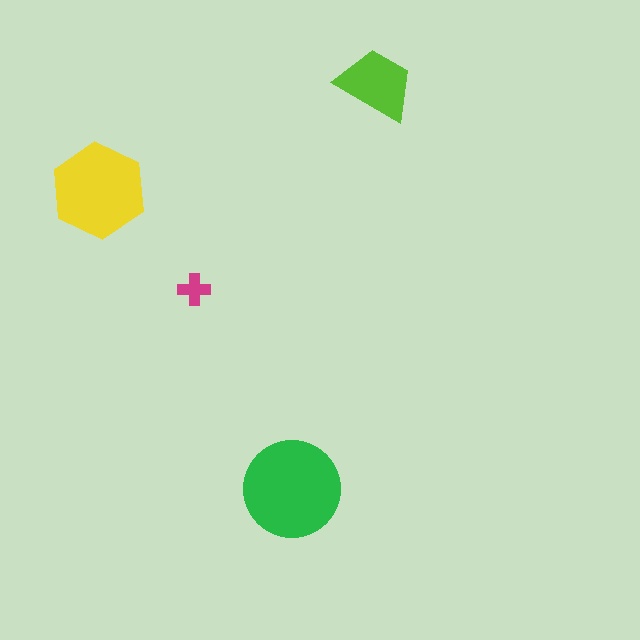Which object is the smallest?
The magenta cross.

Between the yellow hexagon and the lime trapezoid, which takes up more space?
The yellow hexagon.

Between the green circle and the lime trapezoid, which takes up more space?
The green circle.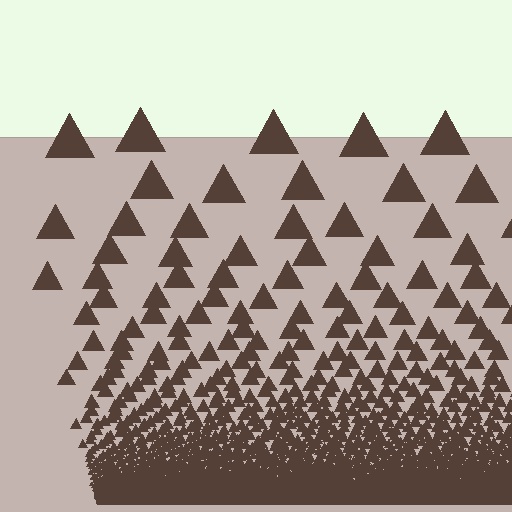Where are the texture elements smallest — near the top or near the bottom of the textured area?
Near the bottom.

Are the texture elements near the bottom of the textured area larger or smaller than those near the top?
Smaller. The gradient is inverted — elements near the bottom are smaller and denser.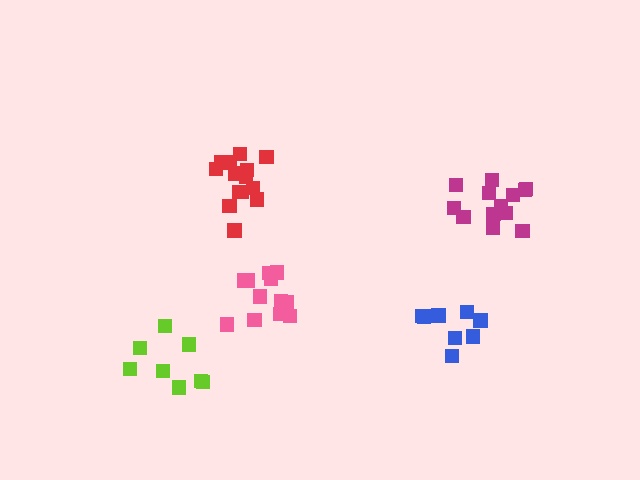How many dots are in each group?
Group 1: 12 dots, Group 2: 8 dots, Group 3: 13 dots, Group 4: 8 dots, Group 5: 14 dots (55 total).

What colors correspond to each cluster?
The clusters are colored: pink, lime, magenta, blue, red.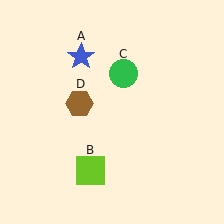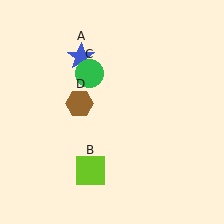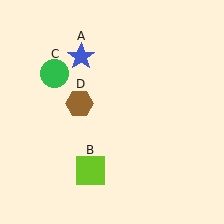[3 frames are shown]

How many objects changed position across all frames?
1 object changed position: green circle (object C).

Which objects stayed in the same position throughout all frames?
Blue star (object A) and lime square (object B) and brown hexagon (object D) remained stationary.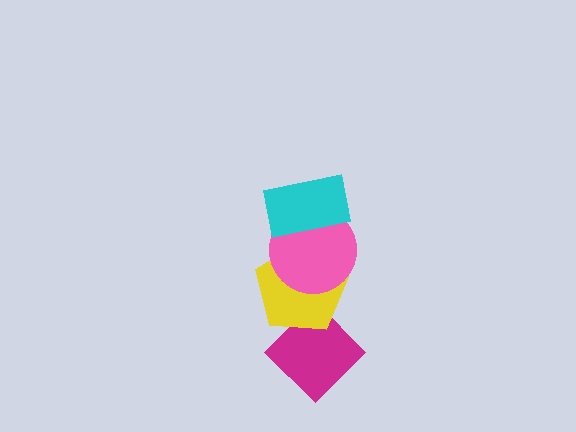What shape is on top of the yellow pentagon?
The pink circle is on top of the yellow pentagon.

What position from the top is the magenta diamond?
The magenta diamond is 4th from the top.